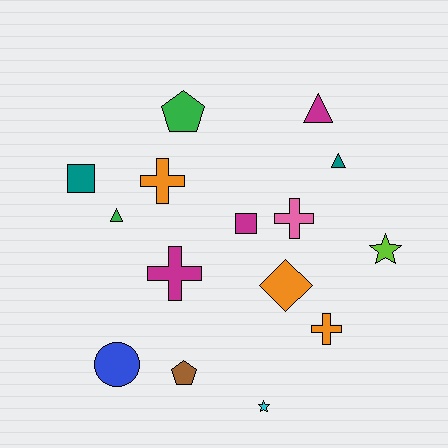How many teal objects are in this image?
There are 2 teal objects.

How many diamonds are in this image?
There is 1 diamond.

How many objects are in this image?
There are 15 objects.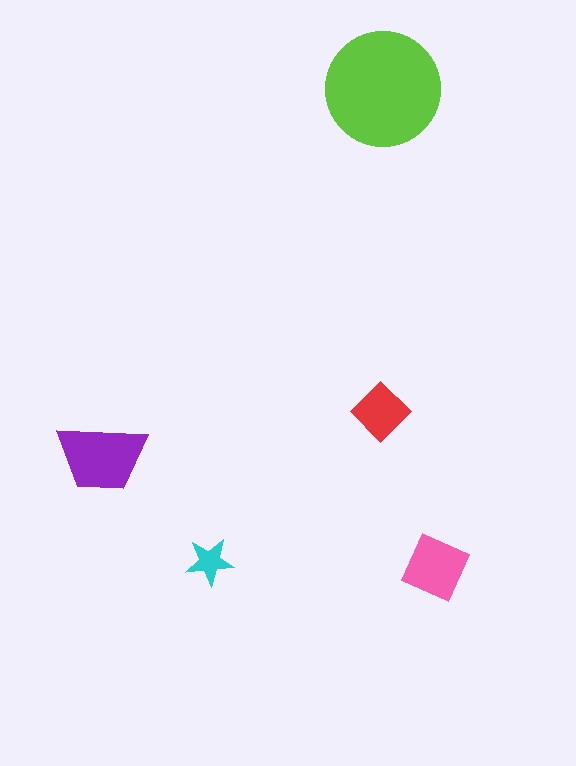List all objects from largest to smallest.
The lime circle, the purple trapezoid, the pink square, the red diamond, the cyan star.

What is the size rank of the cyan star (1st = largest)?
5th.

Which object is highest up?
The lime circle is topmost.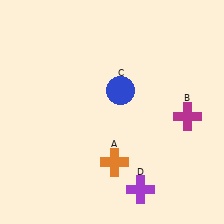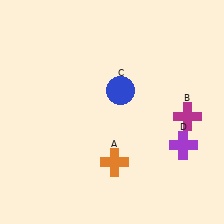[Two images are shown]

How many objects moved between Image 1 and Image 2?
1 object moved between the two images.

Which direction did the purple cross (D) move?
The purple cross (D) moved up.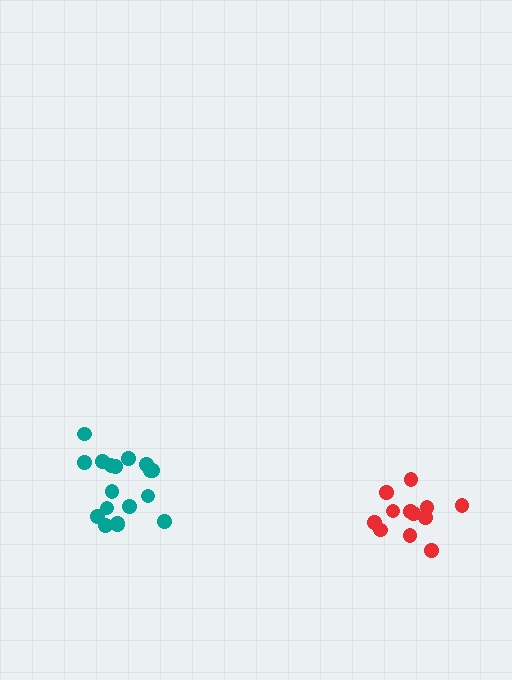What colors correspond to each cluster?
The clusters are colored: teal, red.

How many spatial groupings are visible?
There are 2 spatial groupings.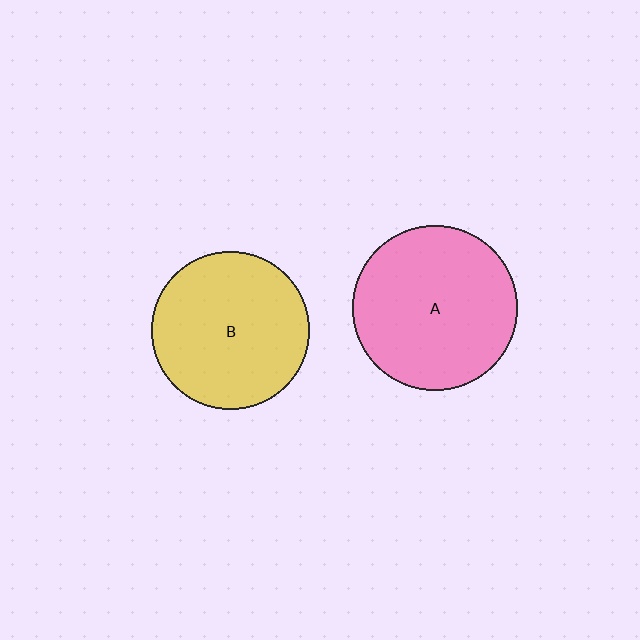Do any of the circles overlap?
No, none of the circles overlap.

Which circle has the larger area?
Circle A (pink).